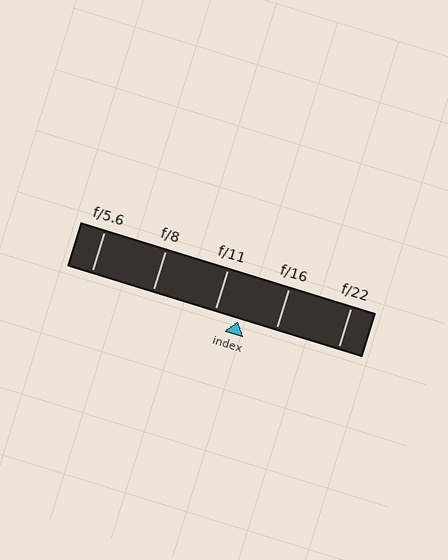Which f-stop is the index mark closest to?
The index mark is closest to f/11.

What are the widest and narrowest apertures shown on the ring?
The widest aperture shown is f/5.6 and the narrowest is f/22.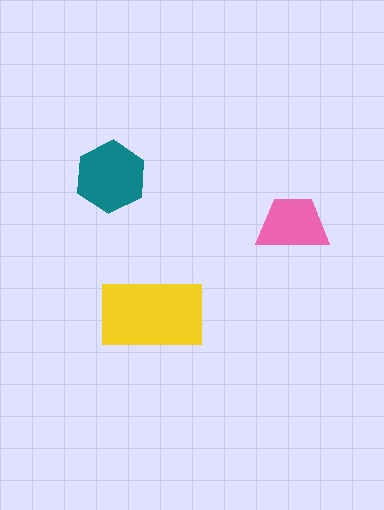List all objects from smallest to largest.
The pink trapezoid, the teal hexagon, the yellow rectangle.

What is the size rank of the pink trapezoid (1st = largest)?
3rd.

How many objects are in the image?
There are 3 objects in the image.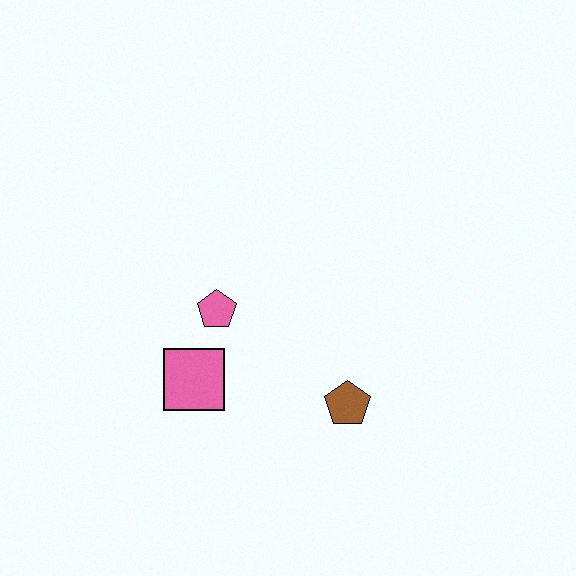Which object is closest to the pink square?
The pink pentagon is closest to the pink square.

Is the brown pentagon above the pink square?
No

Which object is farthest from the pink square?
The brown pentagon is farthest from the pink square.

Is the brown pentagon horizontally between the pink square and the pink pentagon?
No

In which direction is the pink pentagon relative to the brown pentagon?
The pink pentagon is to the left of the brown pentagon.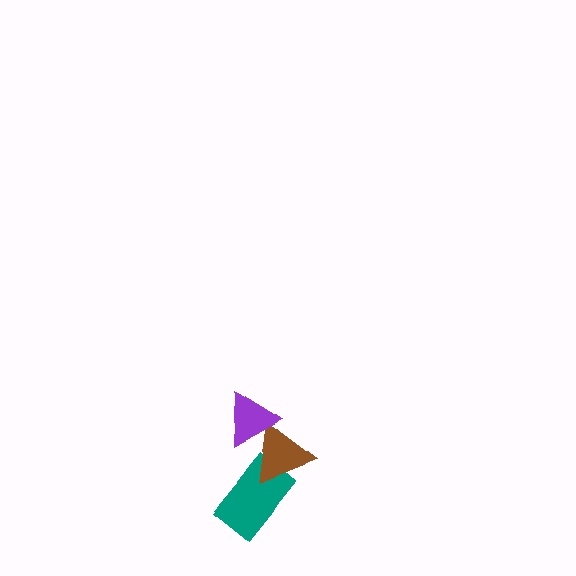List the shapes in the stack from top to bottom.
From top to bottom: the purple triangle, the brown triangle, the teal rectangle.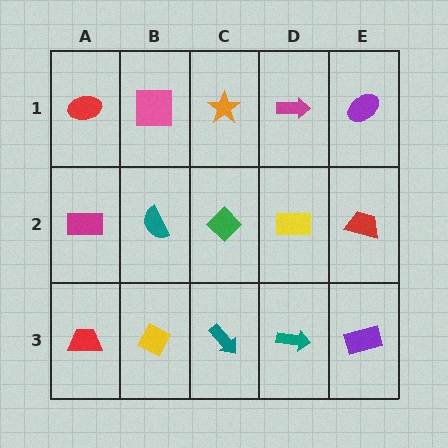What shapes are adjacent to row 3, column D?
A yellow rectangle (row 2, column D), a teal arrow (row 3, column C), a purple rectangle (row 3, column E).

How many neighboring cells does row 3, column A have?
2.